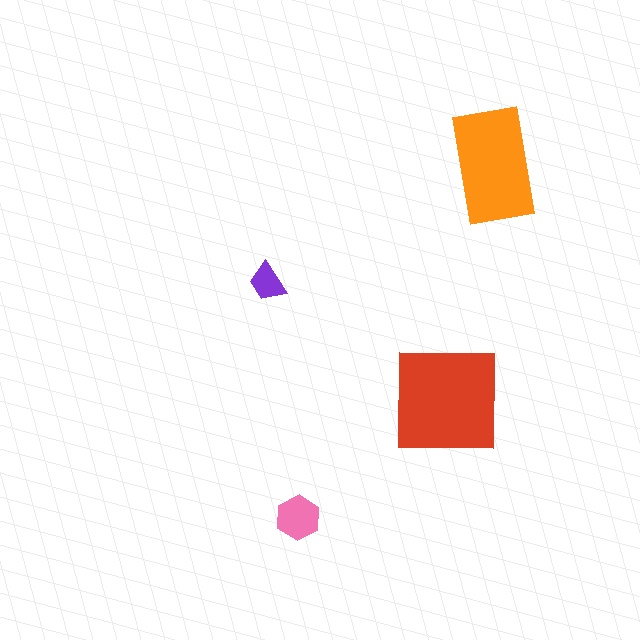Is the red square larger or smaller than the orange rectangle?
Larger.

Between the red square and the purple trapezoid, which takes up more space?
The red square.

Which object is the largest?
The red square.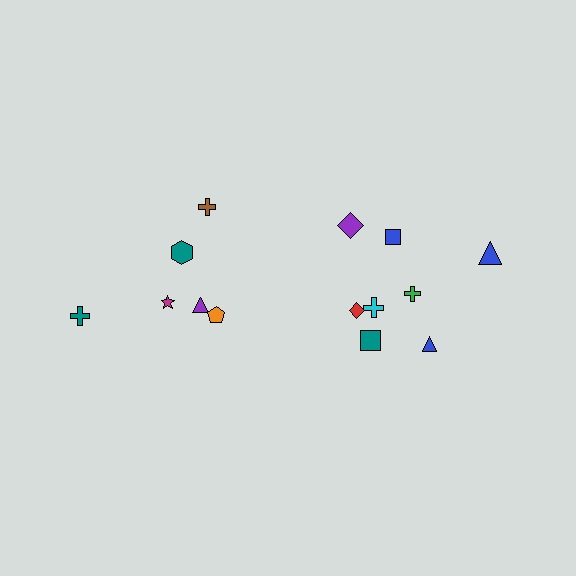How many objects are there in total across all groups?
There are 14 objects.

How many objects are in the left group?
There are 6 objects.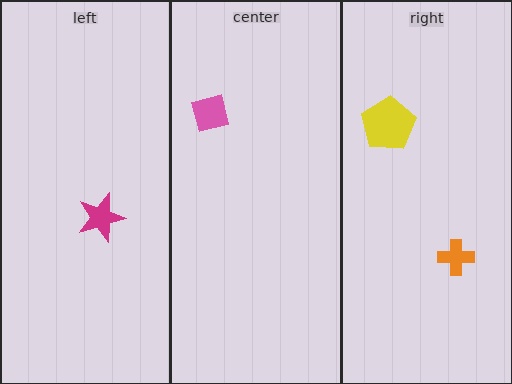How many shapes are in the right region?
2.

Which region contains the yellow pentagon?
The right region.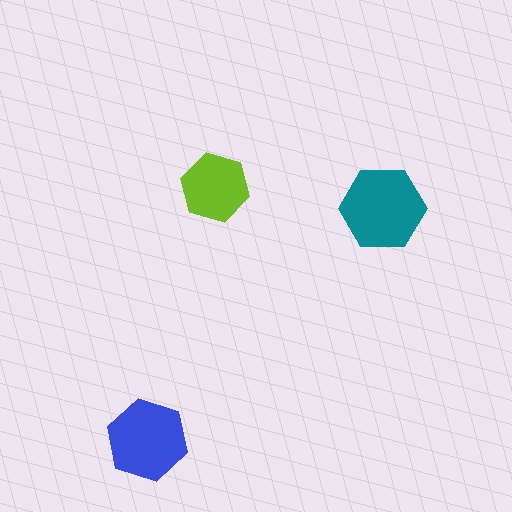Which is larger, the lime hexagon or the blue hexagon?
The blue one.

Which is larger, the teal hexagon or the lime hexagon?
The teal one.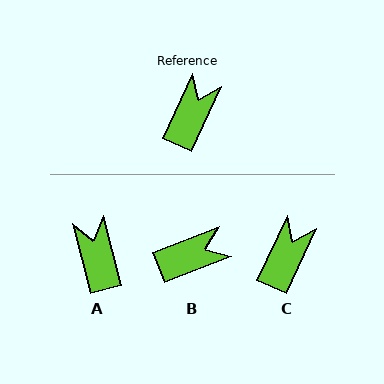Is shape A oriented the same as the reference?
No, it is off by about 40 degrees.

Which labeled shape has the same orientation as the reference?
C.